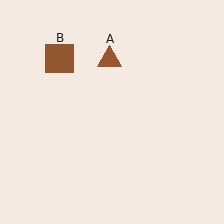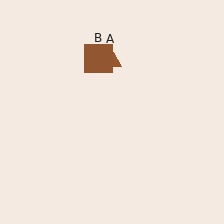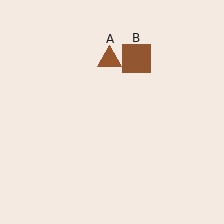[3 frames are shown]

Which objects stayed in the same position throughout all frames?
Brown triangle (object A) remained stationary.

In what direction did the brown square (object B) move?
The brown square (object B) moved right.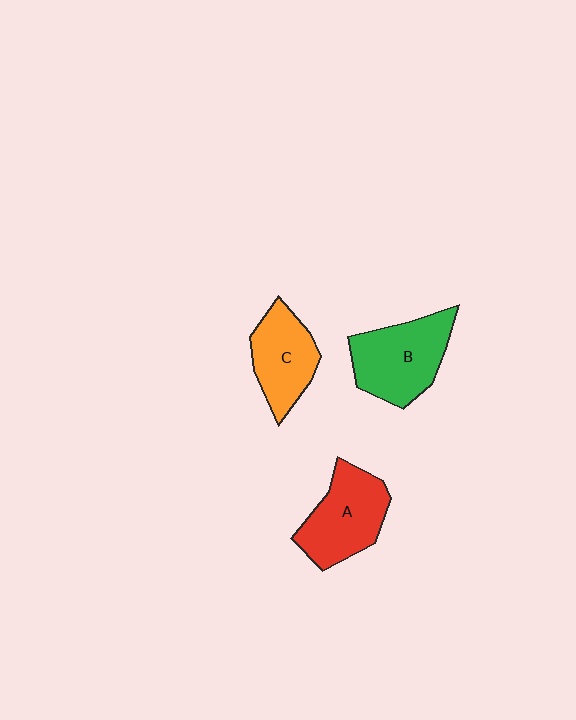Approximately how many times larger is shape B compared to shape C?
Approximately 1.3 times.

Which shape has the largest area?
Shape B (green).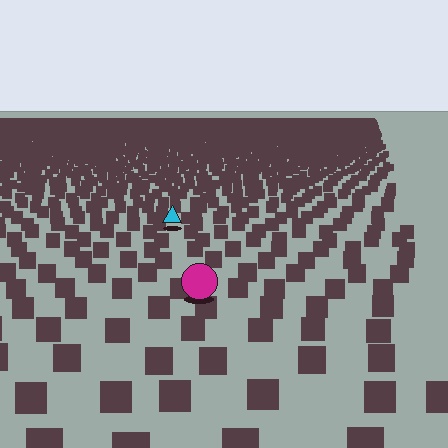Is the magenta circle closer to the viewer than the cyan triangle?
Yes. The magenta circle is closer — you can tell from the texture gradient: the ground texture is coarser near it.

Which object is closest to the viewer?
The magenta circle is closest. The texture marks near it are larger and more spread out.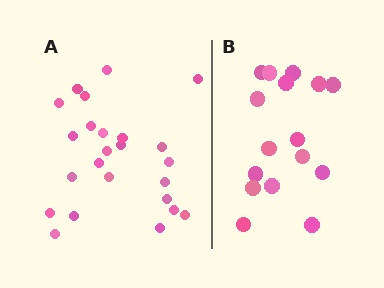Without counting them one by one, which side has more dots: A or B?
Region A (the left region) has more dots.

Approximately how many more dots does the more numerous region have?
Region A has roughly 8 or so more dots than region B.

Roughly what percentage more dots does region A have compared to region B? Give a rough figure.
About 50% more.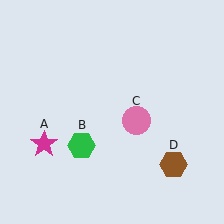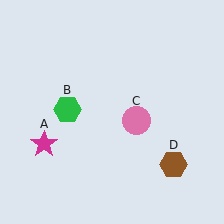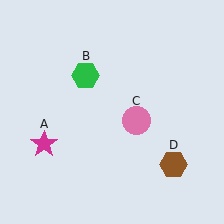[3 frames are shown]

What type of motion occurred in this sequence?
The green hexagon (object B) rotated clockwise around the center of the scene.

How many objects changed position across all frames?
1 object changed position: green hexagon (object B).